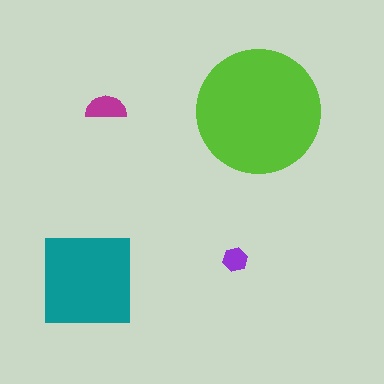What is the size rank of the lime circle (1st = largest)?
1st.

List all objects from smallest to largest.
The purple hexagon, the magenta semicircle, the teal square, the lime circle.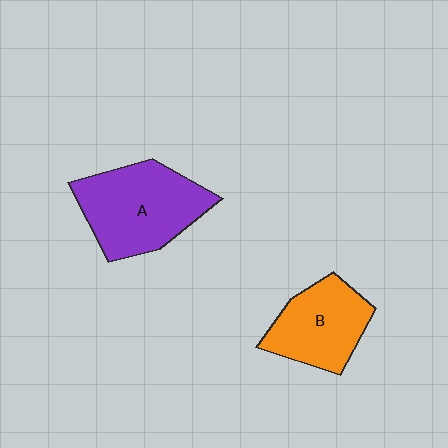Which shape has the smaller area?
Shape B (orange).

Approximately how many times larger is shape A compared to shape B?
Approximately 1.3 times.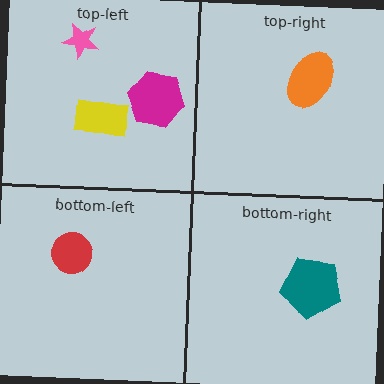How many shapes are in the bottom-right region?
1.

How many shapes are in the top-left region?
3.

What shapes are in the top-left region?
The magenta hexagon, the pink star, the yellow rectangle.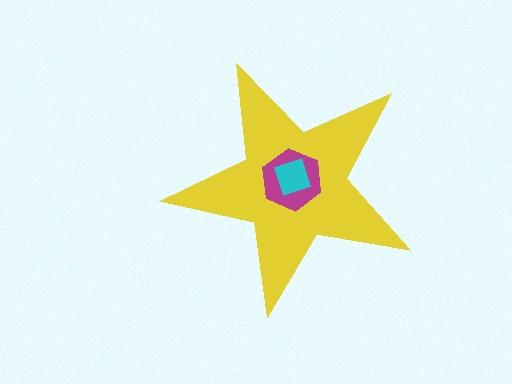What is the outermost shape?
The yellow star.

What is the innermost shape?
The cyan square.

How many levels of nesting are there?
3.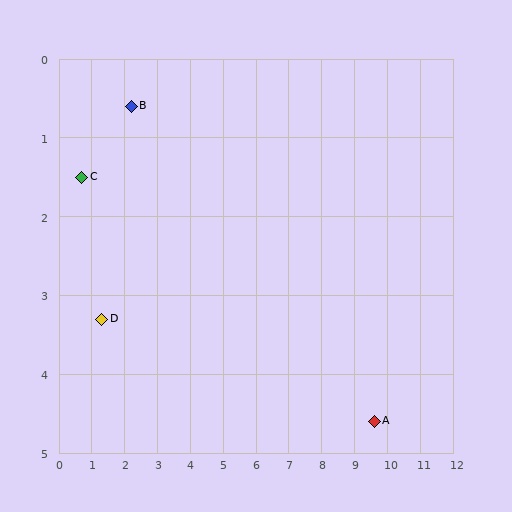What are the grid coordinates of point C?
Point C is at approximately (0.7, 1.5).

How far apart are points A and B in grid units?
Points A and B are about 8.4 grid units apart.